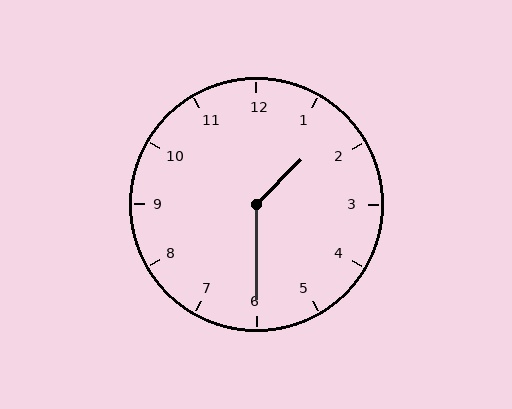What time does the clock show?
1:30.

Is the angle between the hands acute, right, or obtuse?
It is obtuse.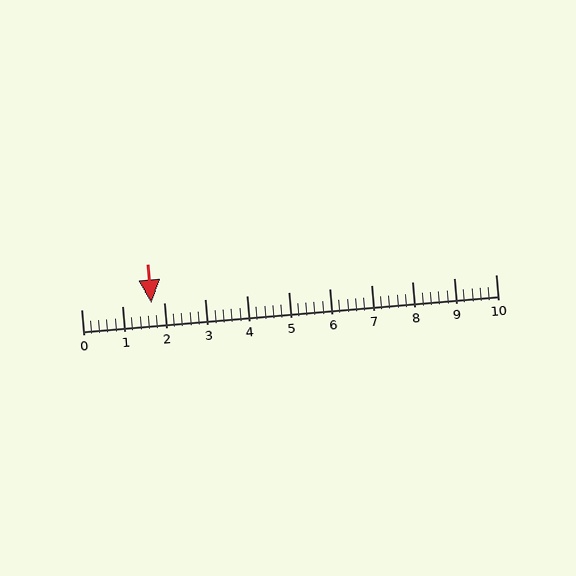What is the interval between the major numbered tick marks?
The major tick marks are spaced 1 units apart.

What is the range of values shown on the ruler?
The ruler shows values from 0 to 10.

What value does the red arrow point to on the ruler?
The red arrow points to approximately 1.7.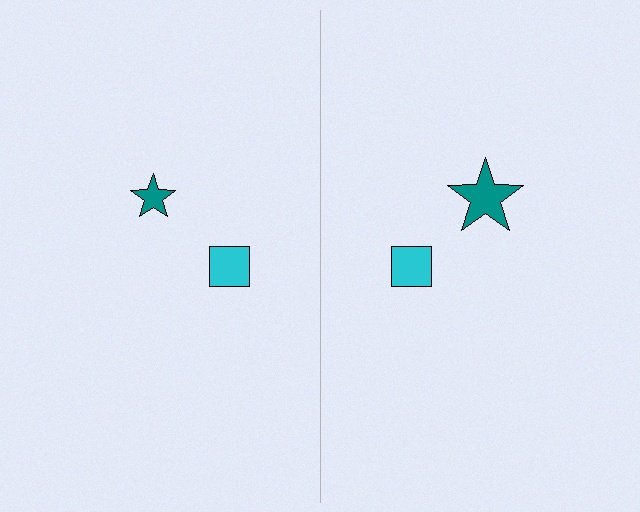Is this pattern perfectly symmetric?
No, the pattern is not perfectly symmetric. The teal star on the right side has a different size than its mirror counterpart.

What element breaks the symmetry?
The teal star on the right side has a different size than its mirror counterpart.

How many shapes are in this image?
There are 4 shapes in this image.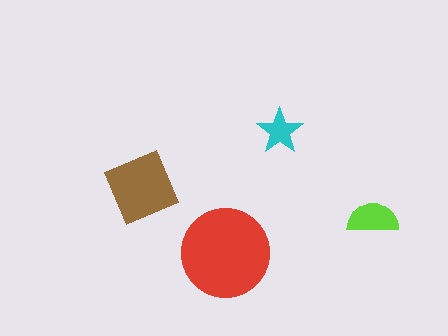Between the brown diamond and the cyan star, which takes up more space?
The brown diamond.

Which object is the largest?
The red circle.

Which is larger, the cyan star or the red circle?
The red circle.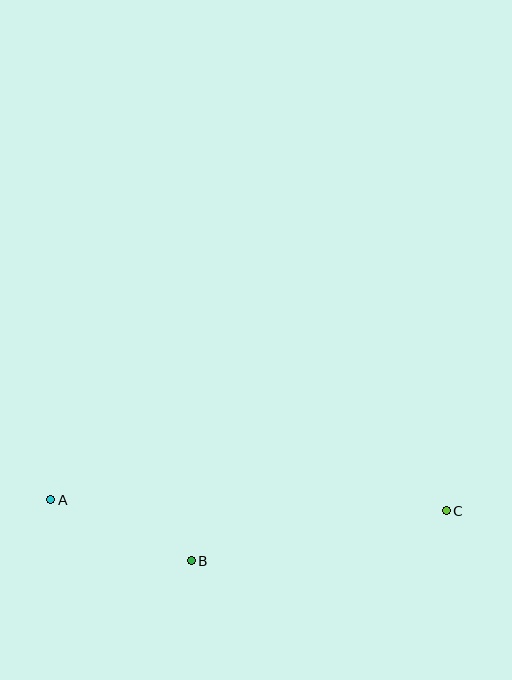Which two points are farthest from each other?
Points A and C are farthest from each other.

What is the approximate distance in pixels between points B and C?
The distance between B and C is approximately 260 pixels.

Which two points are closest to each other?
Points A and B are closest to each other.